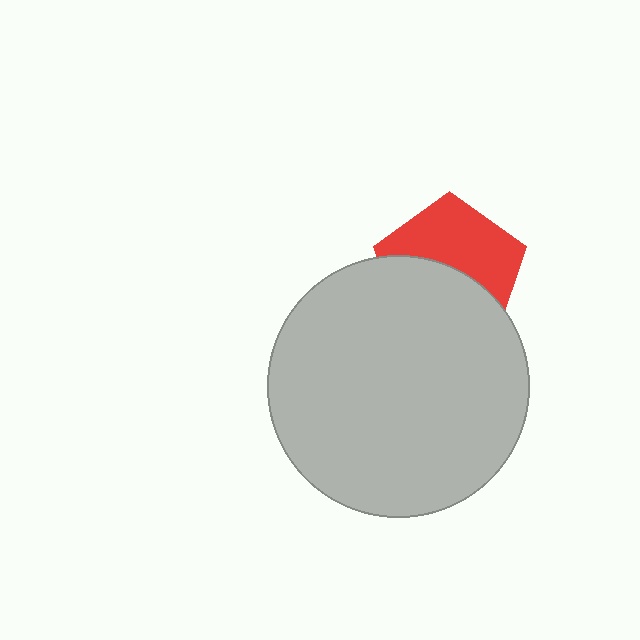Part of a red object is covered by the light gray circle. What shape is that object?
It is a pentagon.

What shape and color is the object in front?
The object in front is a light gray circle.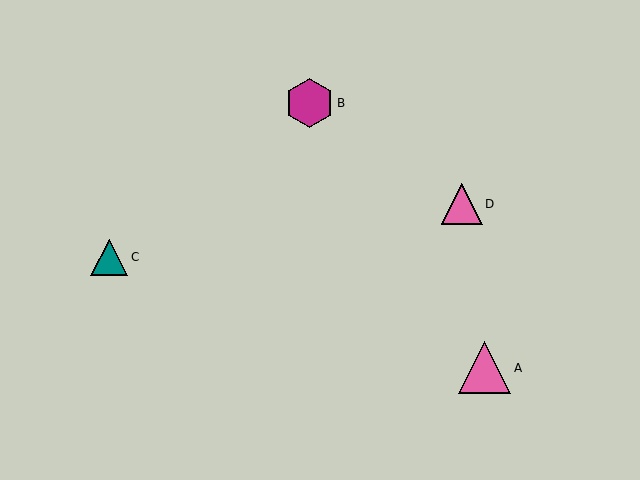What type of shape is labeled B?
Shape B is a magenta hexagon.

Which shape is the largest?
The pink triangle (labeled A) is the largest.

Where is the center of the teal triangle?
The center of the teal triangle is at (109, 257).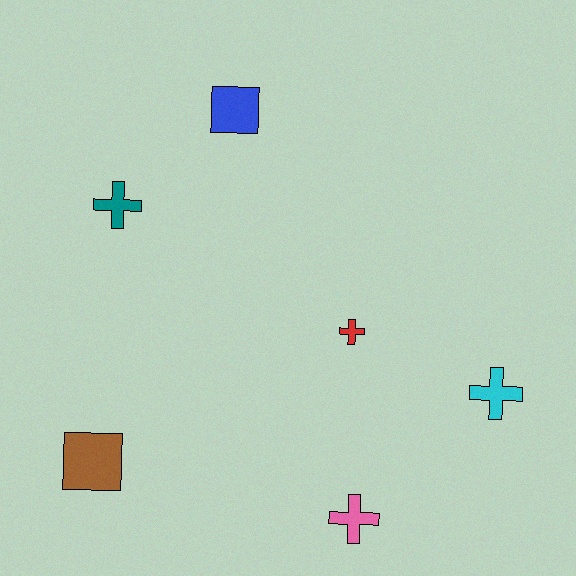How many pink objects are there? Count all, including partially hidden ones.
There is 1 pink object.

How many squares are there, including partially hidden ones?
There are 2 squares.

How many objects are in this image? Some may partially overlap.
There are 6 objects.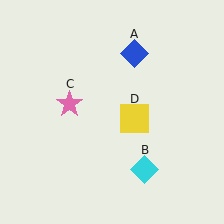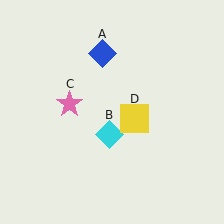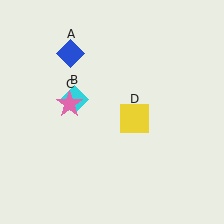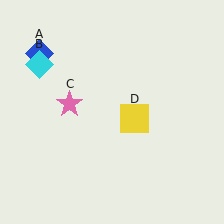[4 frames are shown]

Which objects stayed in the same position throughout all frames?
Pink star (object C) and yellow square (object D) remained stationary.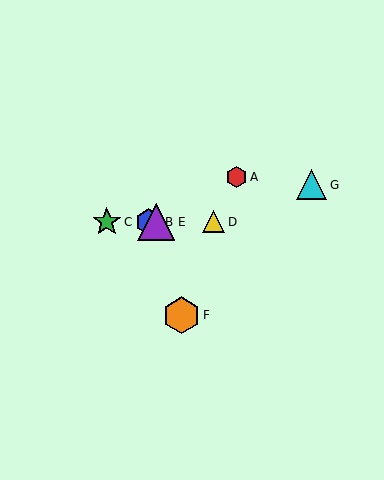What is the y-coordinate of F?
Object F is at y≈315.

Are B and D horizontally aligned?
Yes, both are at y≈222.